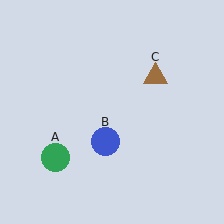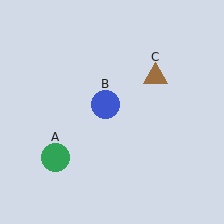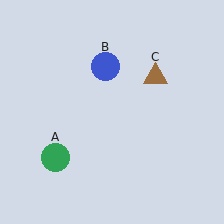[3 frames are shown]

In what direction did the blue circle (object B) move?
The blue circle (object B) moved up.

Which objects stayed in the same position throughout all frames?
Green circle (object A) and brown triangle (object C) remained stationary.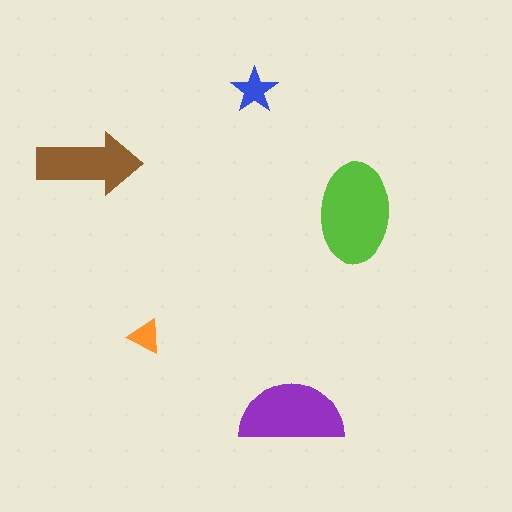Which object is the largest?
The lime ellipse.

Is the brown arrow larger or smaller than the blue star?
Larger.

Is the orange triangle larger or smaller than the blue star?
Smaller.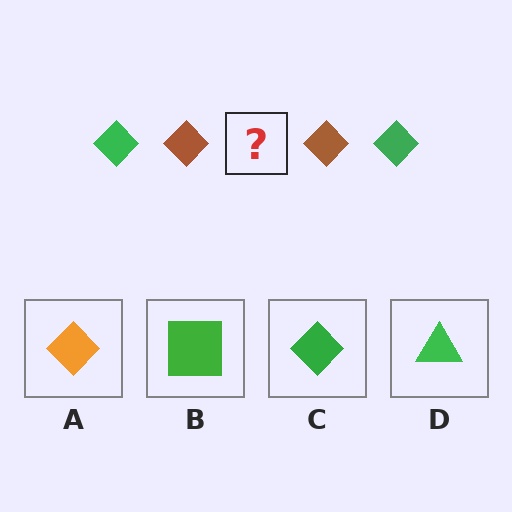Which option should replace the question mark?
Option C.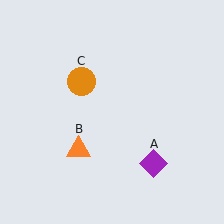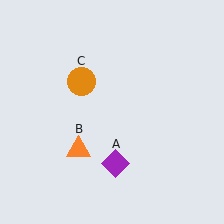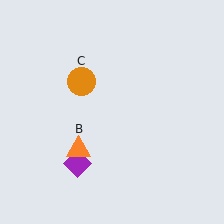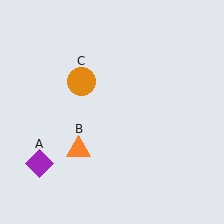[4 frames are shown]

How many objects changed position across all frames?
1 object changed position: purple diamond (object A).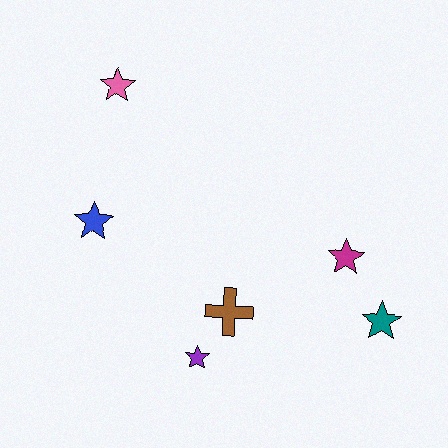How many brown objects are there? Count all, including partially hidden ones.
There is 1 brown object.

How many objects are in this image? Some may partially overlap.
There are 6 objects.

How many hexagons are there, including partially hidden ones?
There are no hexagons.